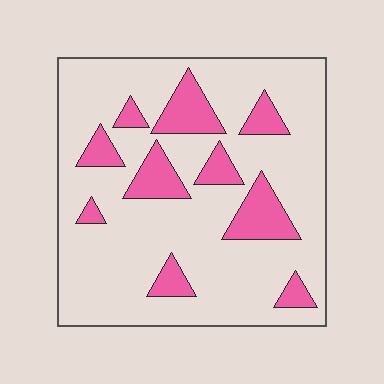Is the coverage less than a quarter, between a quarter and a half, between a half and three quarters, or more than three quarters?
Less than a quarter.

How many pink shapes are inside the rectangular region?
10.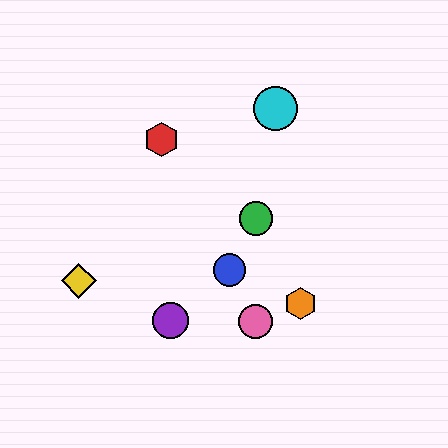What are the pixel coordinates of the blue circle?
The blue circle is at (230, 270).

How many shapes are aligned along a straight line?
3 shapes (the red hexagon, the blue circle, the pink circle) are aligned along a straight line.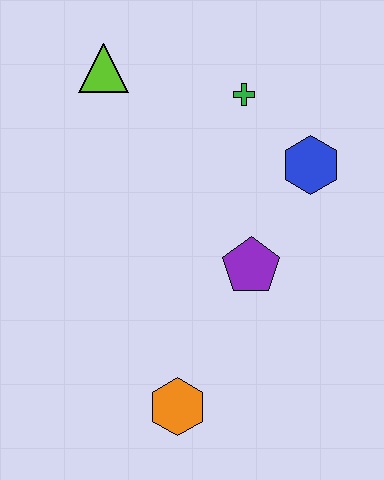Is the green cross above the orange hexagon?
Yes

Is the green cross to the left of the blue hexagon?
Yes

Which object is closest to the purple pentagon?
The blue hexagon is closest to the purple pentagon.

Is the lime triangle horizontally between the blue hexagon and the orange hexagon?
No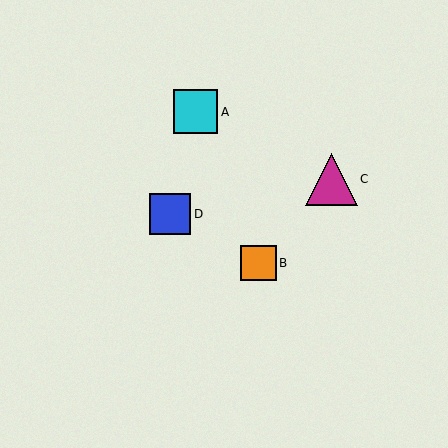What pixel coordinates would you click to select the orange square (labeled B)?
Click at (258, 263) to select the orange square B.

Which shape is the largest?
The magenta triangle (labeled C) is the largest.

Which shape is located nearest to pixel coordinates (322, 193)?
The magenta triangle (labeled C) at (331, 179) is nearest to that location.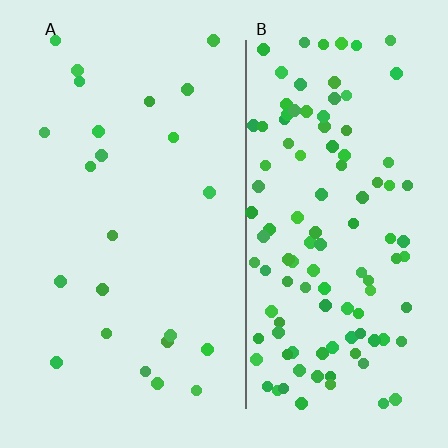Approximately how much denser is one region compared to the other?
Approximately 4.9× — region B over region A.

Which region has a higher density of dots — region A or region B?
B (the right).